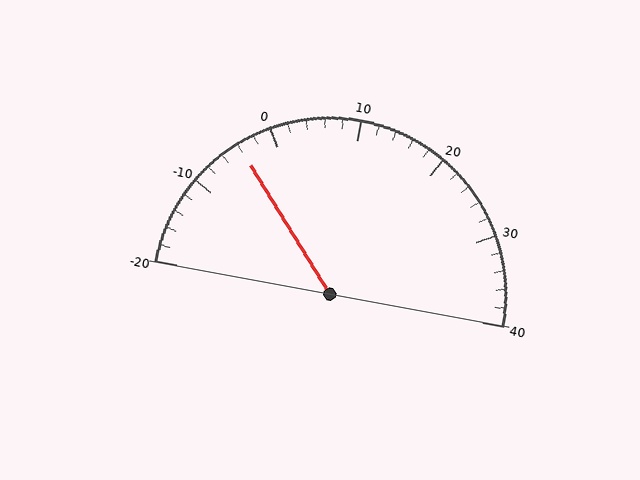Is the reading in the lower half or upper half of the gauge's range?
The reading is in the lower half of the range (-20 to 40).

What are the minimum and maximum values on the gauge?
The gauge ranges from -20 to 40.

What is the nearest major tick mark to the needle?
The nearest major tick mark is 0.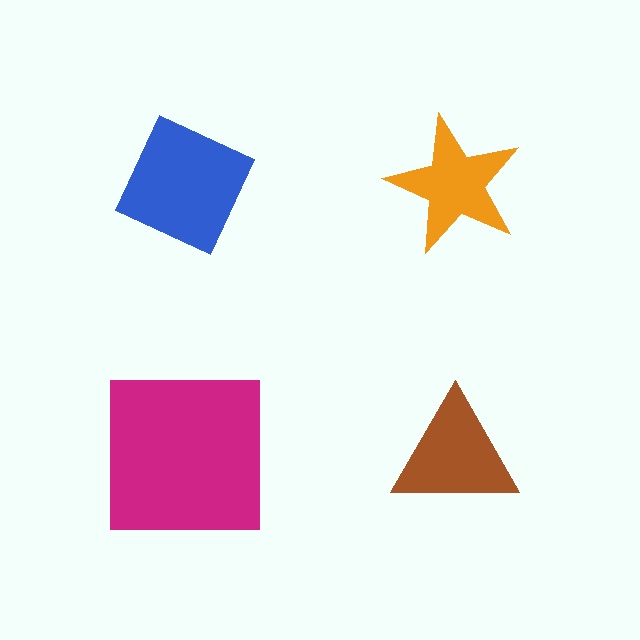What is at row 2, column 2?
A brown triangle.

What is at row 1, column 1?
A blue diamond.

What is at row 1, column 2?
An orange star.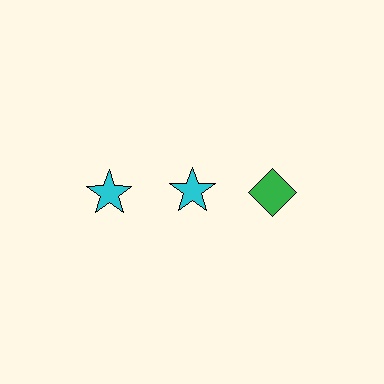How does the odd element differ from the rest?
It differs in both color (green instead of cyan) and shape (diamond instead of star).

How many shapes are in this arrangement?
There are 3 shapes arranged in a grid pattern.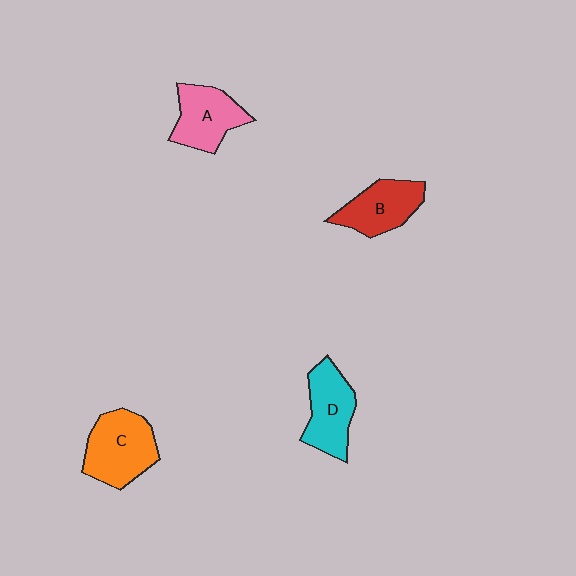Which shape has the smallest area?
Shape B (red).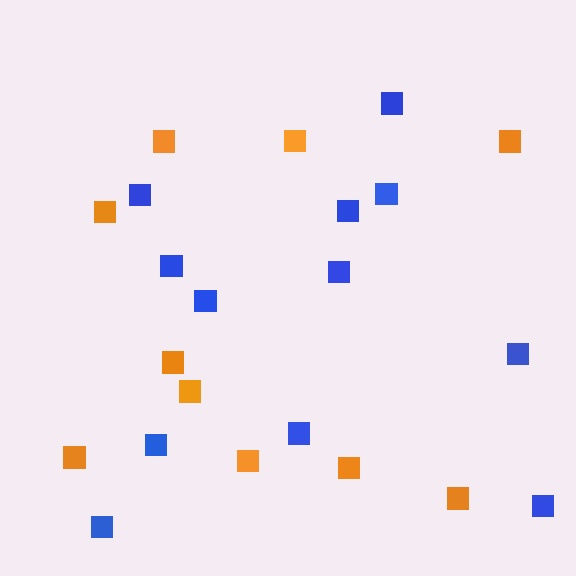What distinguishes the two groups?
There are 2 groups: one group of orange squares (10) and one group of blue squares (12).